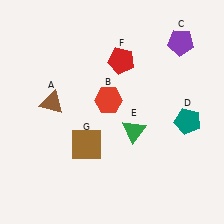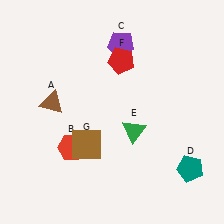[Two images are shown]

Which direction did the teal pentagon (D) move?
The teal pentagon (D) moved down.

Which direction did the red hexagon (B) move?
The red hexagon (B) moved down.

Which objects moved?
The objects that moved are: the red hexagon (B), the purple pentagon (C), the teal pentagon (D).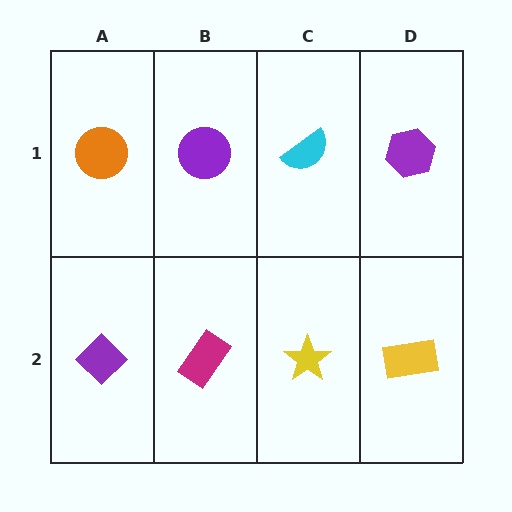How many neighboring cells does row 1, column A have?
2.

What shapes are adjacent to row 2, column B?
A purple circle (row 1, column B), a purple diamond (row 2, column A), a yellow star (row 2, column C).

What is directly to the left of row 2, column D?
A yellow star.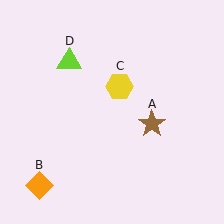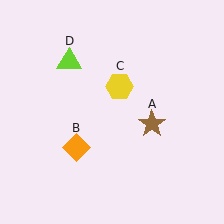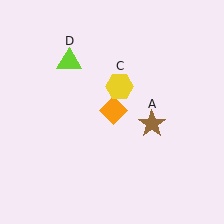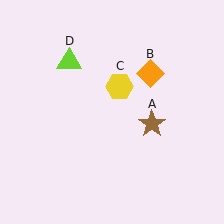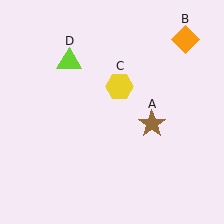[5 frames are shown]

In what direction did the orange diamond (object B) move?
The orange diamond (object B) moved up and to the right.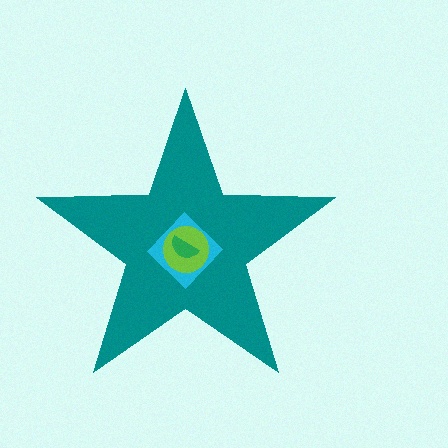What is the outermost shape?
The teal star.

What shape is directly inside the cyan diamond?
The lime circle.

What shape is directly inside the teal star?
The cyan diamond.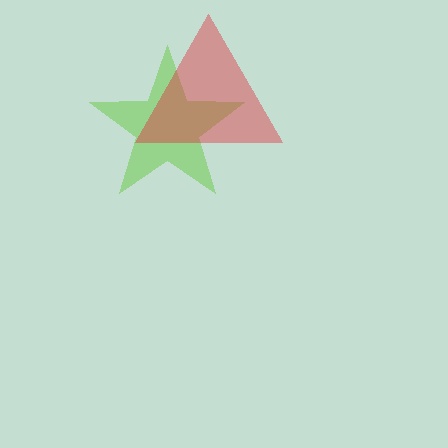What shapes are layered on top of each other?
The layered shapes are: a lime star, a red triangle.